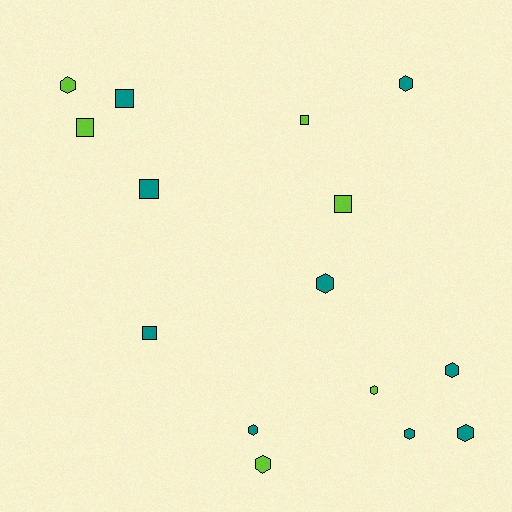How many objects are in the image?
There are 15 objects.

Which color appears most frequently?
Teal, with 9 objects.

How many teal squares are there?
There are 3 teal squares.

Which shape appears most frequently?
Hexagon, with 9 objects.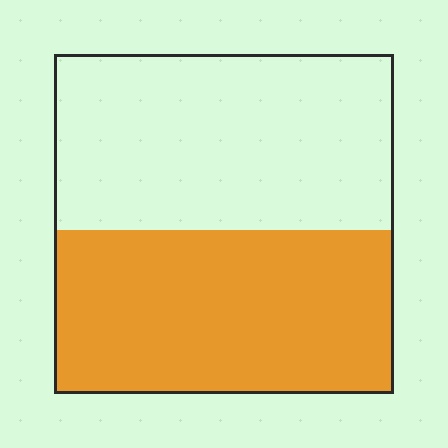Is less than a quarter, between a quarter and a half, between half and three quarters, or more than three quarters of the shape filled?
Between a quarter and a half.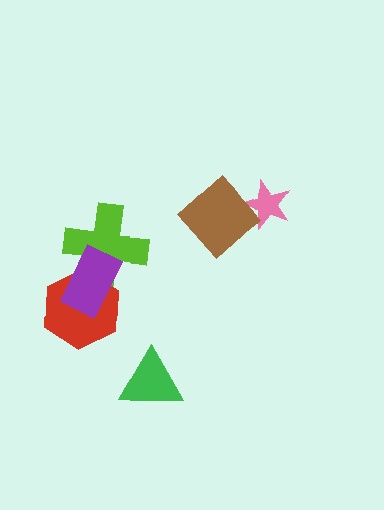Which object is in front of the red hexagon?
The purple rectangle is in front of the red hexagon.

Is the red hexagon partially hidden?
Yes, it is partially covered by another shape.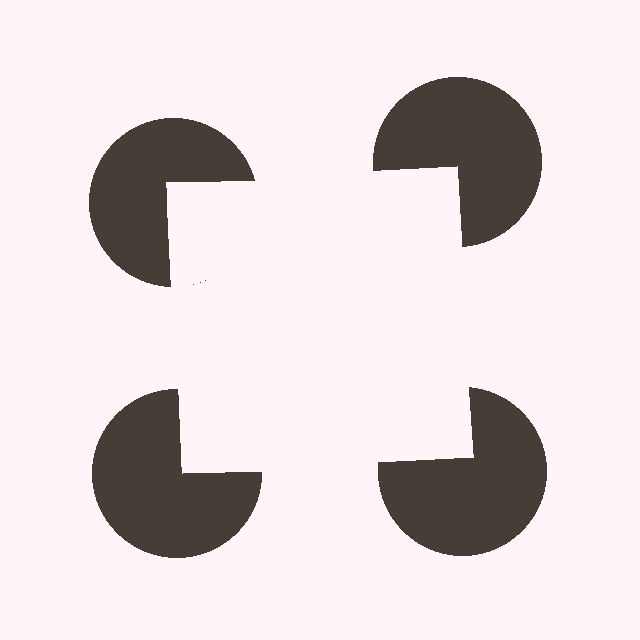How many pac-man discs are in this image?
There are 4 — one at each vertex of the illusory square.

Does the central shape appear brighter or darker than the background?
It typically appears slightly brighter than the background, even though no actual brightness change is drawn.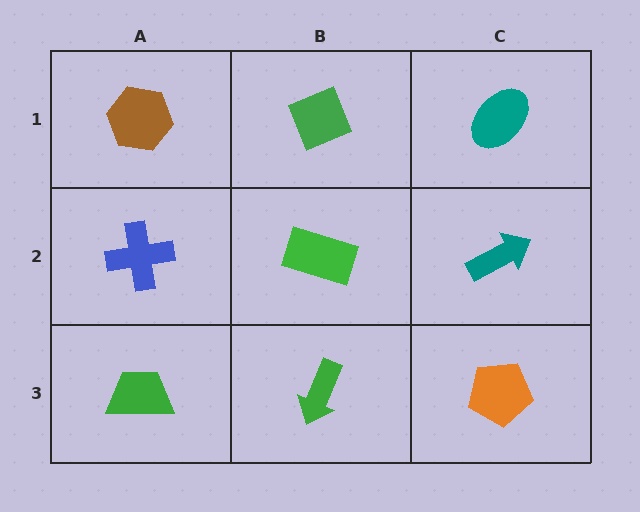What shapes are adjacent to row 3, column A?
A blue cross (row 2, column A), a green arrow (row 3, column B).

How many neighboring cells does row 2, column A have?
3.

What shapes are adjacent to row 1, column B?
A green rectangle (row 2, column B), a brown hexagon (row 1, column A), a teal ellipse (row 1, column C).